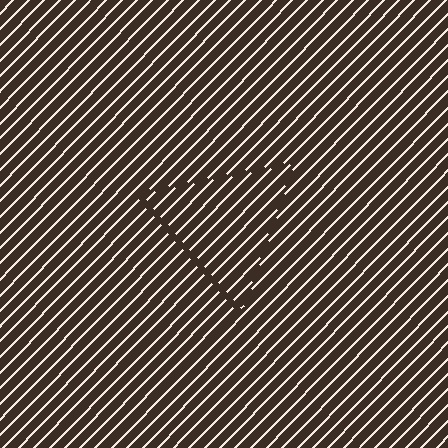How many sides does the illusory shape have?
3 sides — the line-ends trace a triangle.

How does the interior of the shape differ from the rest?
The interior of the shape contains the same grating, shifted by half a period — the contour is defined by the phase discontinuity where line-ends from the inner and outer gratings abut.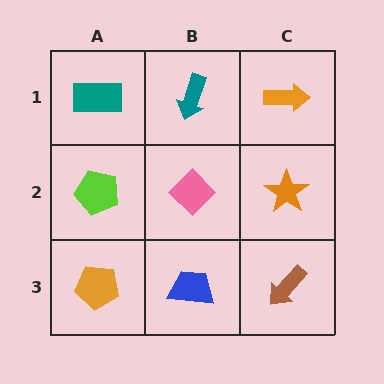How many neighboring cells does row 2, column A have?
3.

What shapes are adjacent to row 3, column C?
An orange star (row 2, column C), a blue trapezoid (row 3, column B).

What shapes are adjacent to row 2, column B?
A teal arrow (row 1, column B), a blue trapezoid (row 3, column B), a lime pentagon (row 2, column A), an orange star (row 2, column C).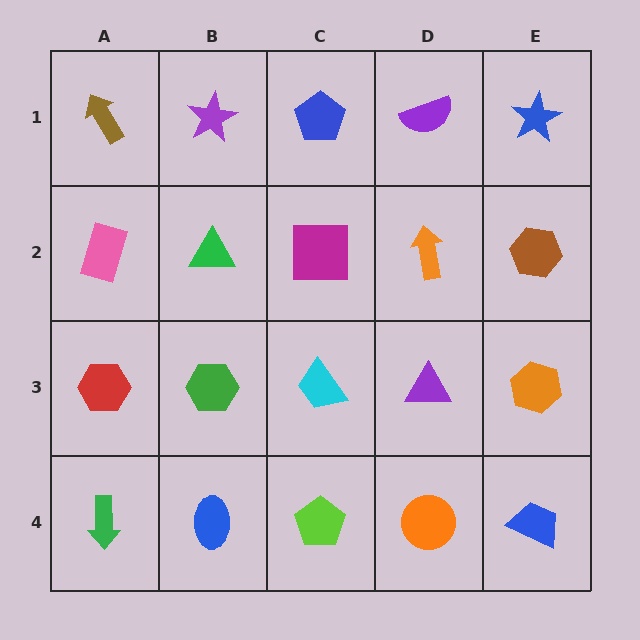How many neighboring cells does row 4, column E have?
2.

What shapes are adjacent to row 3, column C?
A magenta square (row 2, column C), a lime pentagon (row 4, column C), a green hexagon (row 3, column B), a purple triangle (row 3, column D).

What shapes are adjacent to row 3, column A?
A pink rectangle (row 2, column A), a green arrow (row 4, column A), a green hexagon (row 3, column B).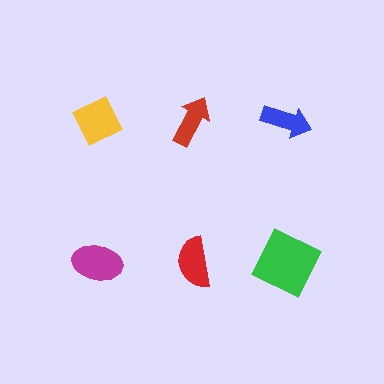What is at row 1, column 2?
A red arrow.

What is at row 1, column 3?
A blue arrow.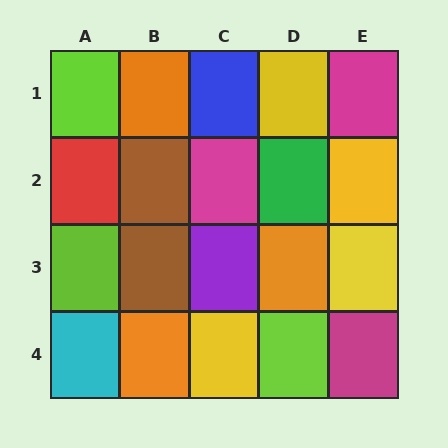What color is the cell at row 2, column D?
Green.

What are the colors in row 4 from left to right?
Cyan, orange, yellow, lime, magenta.